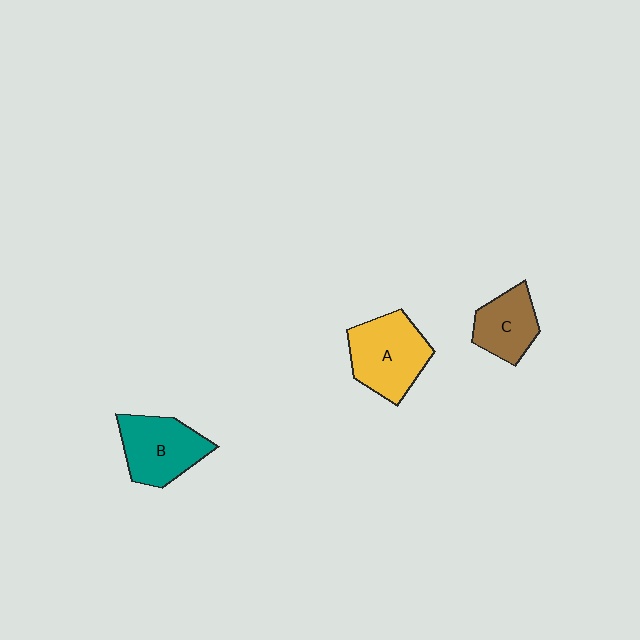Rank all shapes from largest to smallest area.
From largest to smallest: A (yellow), B (teal), C (brown).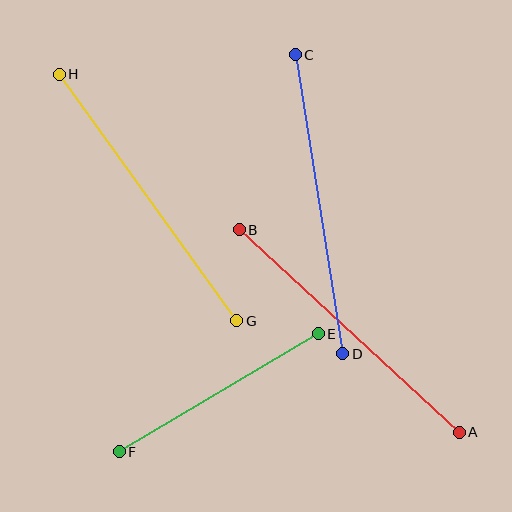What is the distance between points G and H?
The distance is approximately 303 pixels.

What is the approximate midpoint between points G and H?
The midpoint is at approximately (148, 197) pixels.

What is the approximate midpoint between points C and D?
The midpoint is at approximately (319, 204) pixels.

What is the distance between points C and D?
The distance is approximately 303 pixels.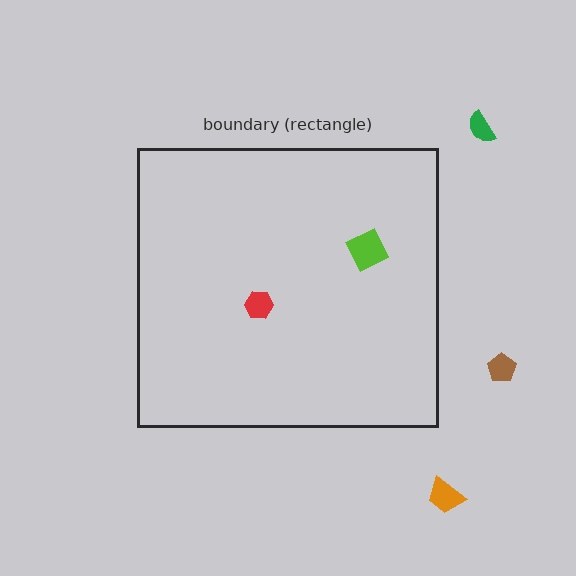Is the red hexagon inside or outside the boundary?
Inside.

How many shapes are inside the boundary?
2 inside, 3 outside.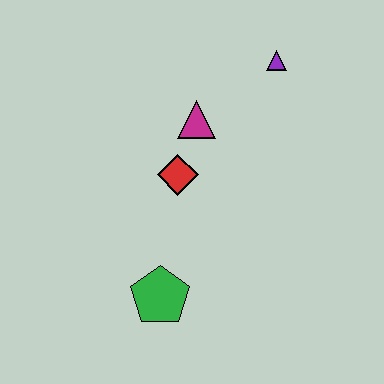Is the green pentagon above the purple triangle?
No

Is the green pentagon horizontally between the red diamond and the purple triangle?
No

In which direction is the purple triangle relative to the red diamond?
The purple triangle is above the red diamond.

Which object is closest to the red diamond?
The magenta triangle is closest to the red diamond.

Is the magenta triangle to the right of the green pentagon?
Yes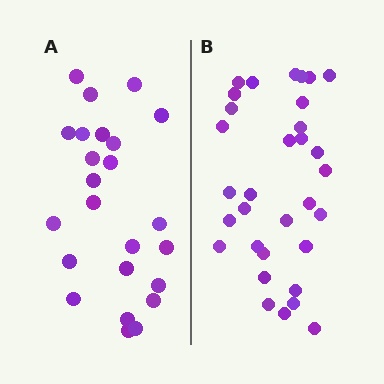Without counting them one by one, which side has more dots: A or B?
Region B (the right region) has more dots.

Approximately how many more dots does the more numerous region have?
Region B has roughly 8 or so more dots than region A.